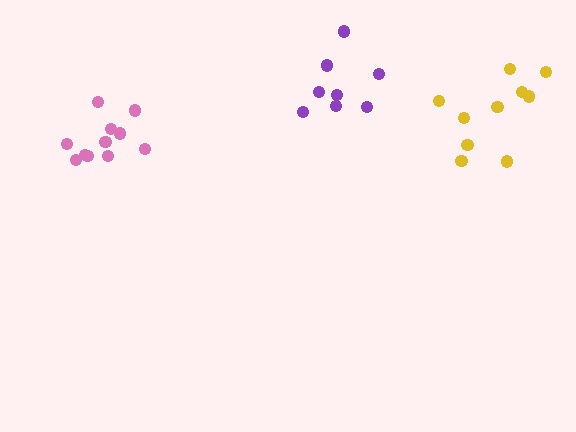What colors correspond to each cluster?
The clusters are colored: yellow, pink, purple.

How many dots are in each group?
Group 1: 10 dots, Group 2: 11 dots, Group 3: 8 dots (29 total).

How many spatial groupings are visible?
There are 3 spatial groupings.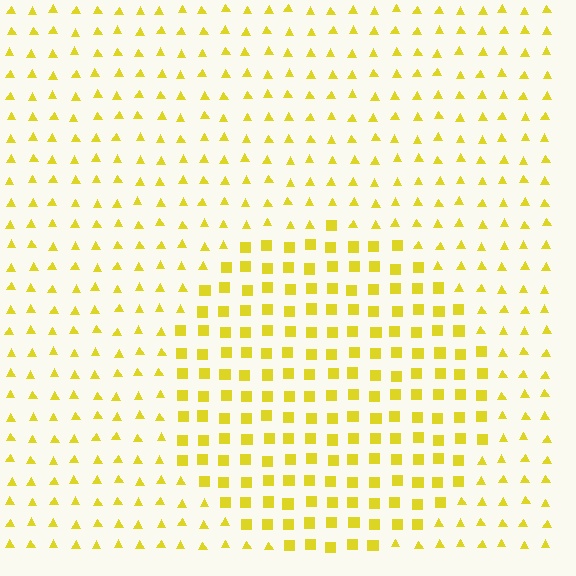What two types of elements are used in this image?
The image uses squares inside the circle region and triangles outside it.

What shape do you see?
I see a circle.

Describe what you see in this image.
The image is filled with small yellow elements arranged in a uniform grid. A circle-shaped region contains squares, while the surrounding area contains triangles. The boundary is defined purely by the change in element shape.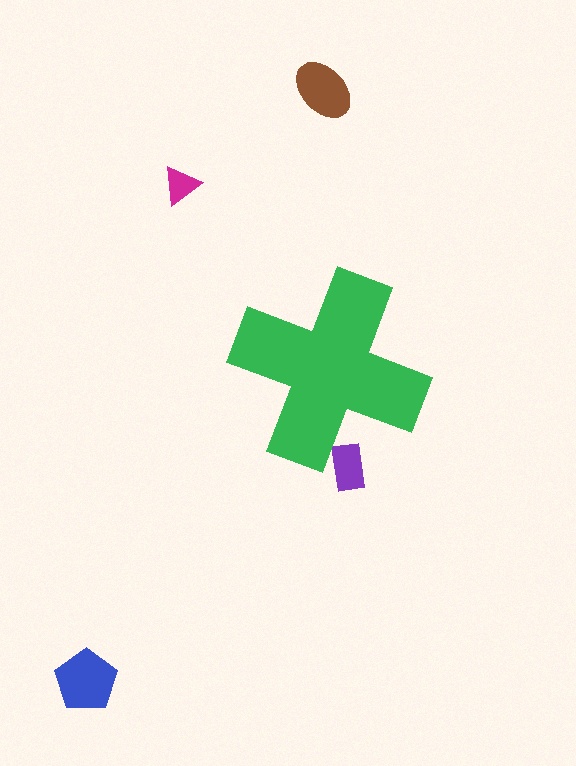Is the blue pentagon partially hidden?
No, the blue pentagon is fully visible.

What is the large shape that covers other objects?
A green cross.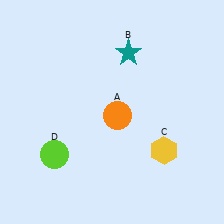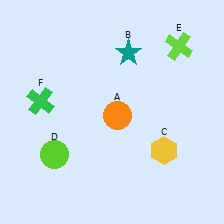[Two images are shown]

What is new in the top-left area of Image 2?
A green cross (F) was added in the top-left area of Image 2.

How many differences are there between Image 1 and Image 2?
There are 2 differences between the two images.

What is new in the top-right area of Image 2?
A lime cross (E) was added in the top-right area of Image 2.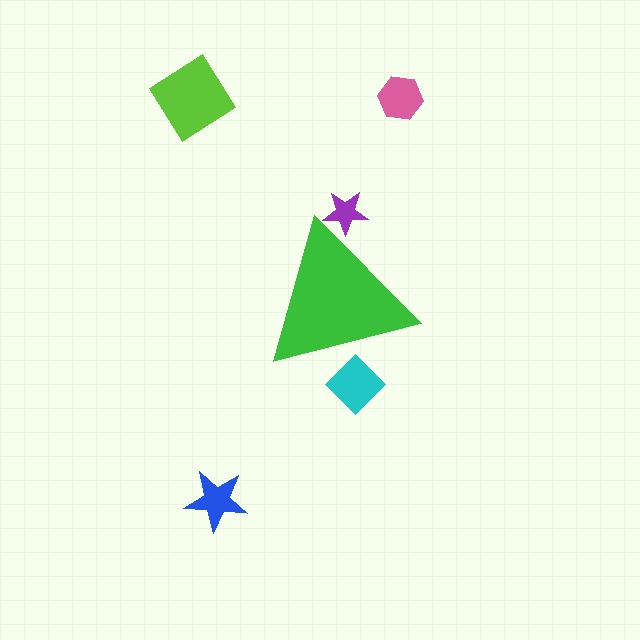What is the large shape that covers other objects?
A green triangle.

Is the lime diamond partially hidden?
No, the lime diamond is fully visible.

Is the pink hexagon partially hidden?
No, the pink hexagon is fully visible.